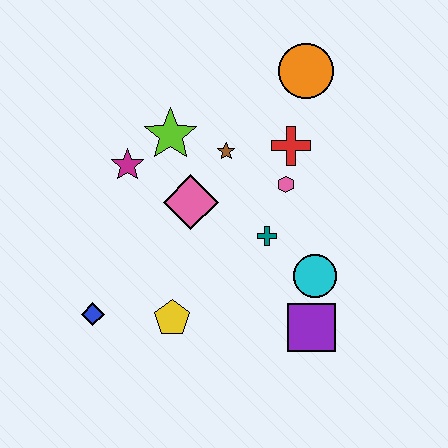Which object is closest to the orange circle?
The red cross is closest to the orange circle.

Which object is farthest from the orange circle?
The blue diamond is farthest from the orange circle.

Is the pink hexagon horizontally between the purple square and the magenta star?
Yes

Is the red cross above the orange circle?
No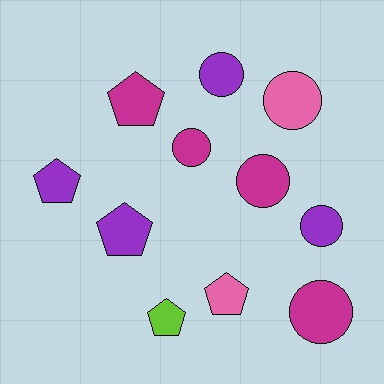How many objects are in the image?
There are 11 objects.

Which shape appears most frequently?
Circle, with 6 objects.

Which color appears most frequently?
Purple, with 4 objects.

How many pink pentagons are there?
There is 1 pink pentagon.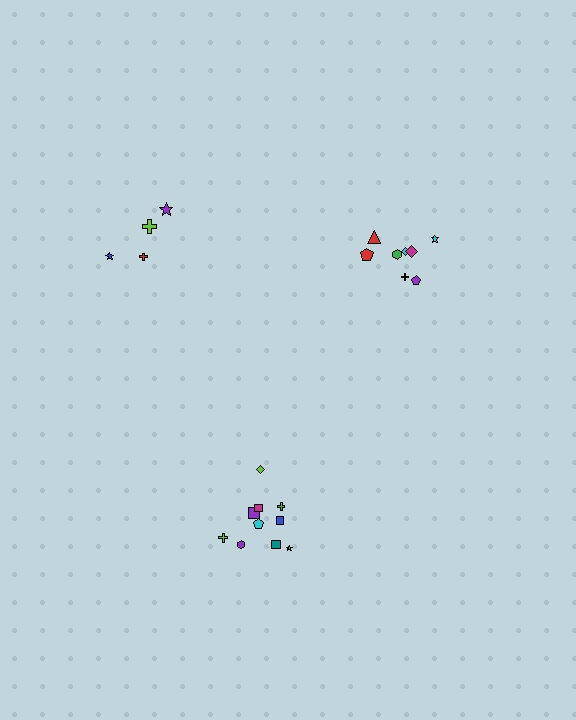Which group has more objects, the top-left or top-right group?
The top-right group.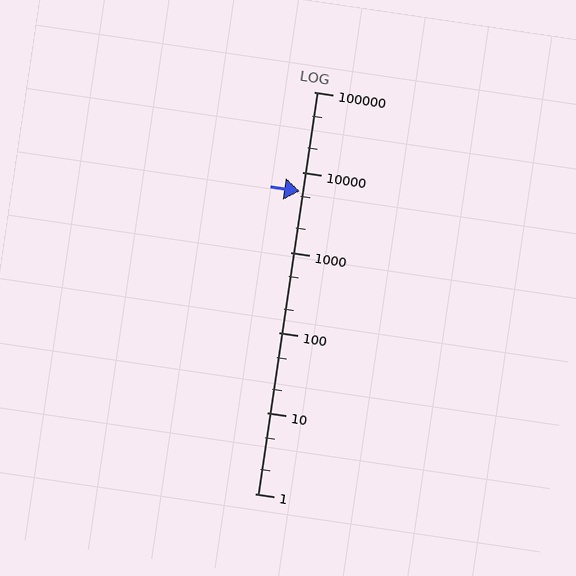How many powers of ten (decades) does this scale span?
The scale spans 5 decades, from 1 to 100000.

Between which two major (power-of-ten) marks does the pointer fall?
The pointer is between 1000 and 10000.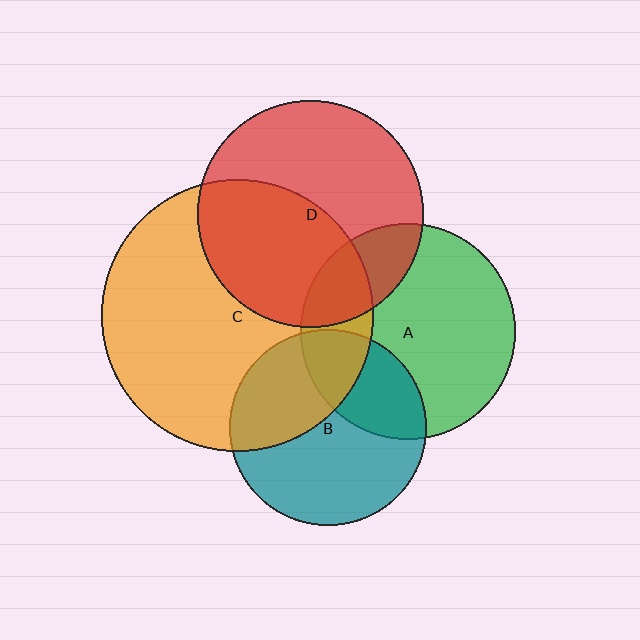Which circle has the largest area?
Circle C (orange).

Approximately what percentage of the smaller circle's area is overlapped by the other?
Approximately 30%.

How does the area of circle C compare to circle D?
Approximately 1.4 times.